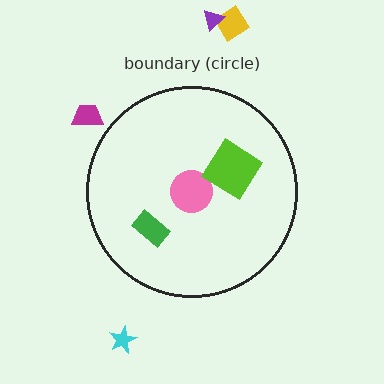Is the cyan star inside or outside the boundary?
Outside.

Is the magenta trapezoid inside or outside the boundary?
Outside.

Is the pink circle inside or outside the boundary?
Inside.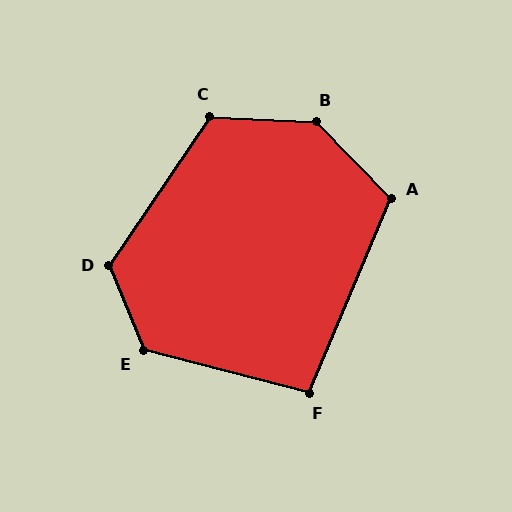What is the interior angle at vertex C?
Approximately 121 degrees (obtuse).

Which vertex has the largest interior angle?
B, at approximately 137 degrees.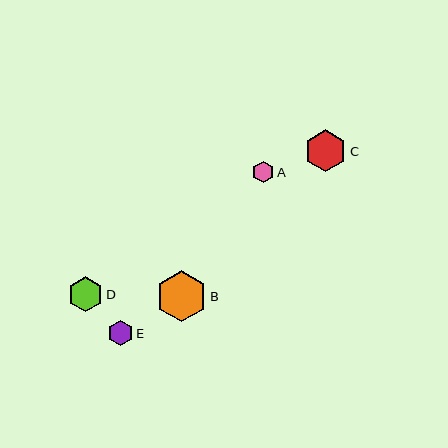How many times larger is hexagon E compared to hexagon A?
Hexagon E is approximately 1.2 times the size of hexagon A.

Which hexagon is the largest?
Hexagon B is the largest with a size of approximately 51 pixels.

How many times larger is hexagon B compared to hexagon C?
Hexagon B is approximately 1.2 times the size of hexagon C.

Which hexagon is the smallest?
Hexagon A is the smallest with a size of approximately 22 pixels.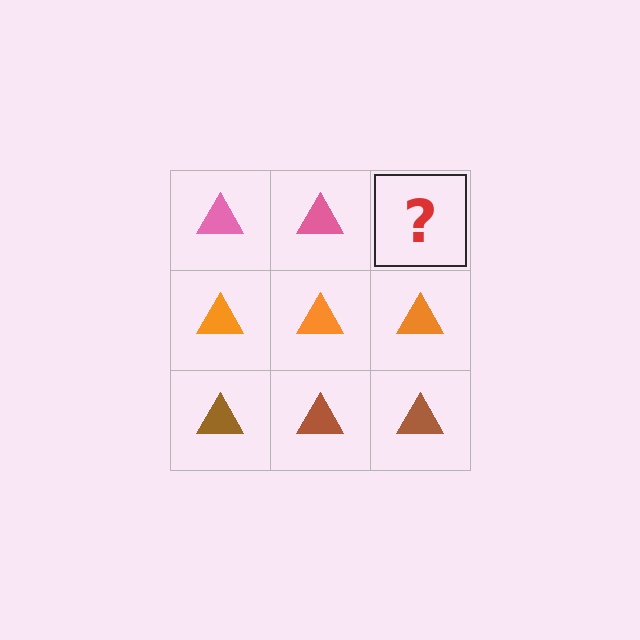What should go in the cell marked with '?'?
The missing cell should contain a pink triangle.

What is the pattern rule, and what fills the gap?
The rule is that each row has a consistent color. The gap should be filled with a pink triangle.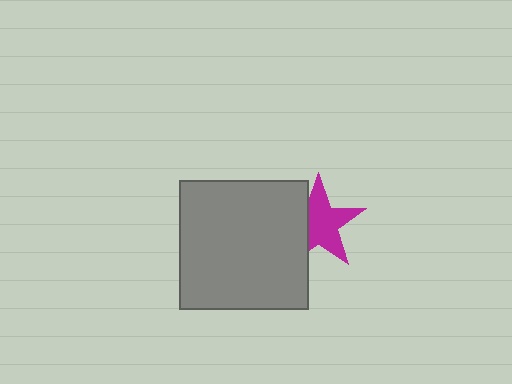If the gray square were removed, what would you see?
You would see the complete magenta star.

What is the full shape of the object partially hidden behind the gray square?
The partially hidden object is a magenta star.